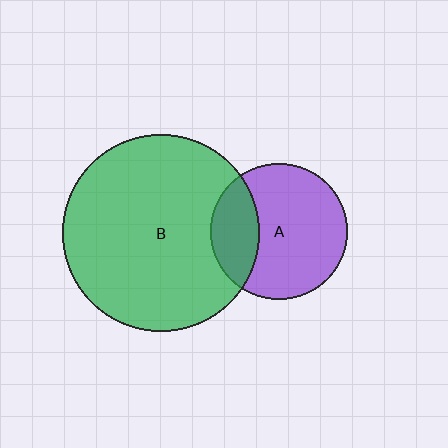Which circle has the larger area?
Circle B (green).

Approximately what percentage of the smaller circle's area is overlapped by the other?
Approximately 25%.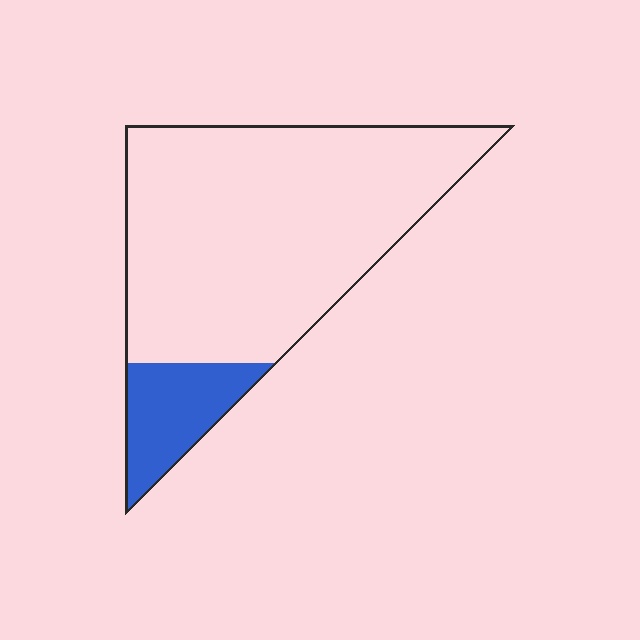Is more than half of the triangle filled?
No.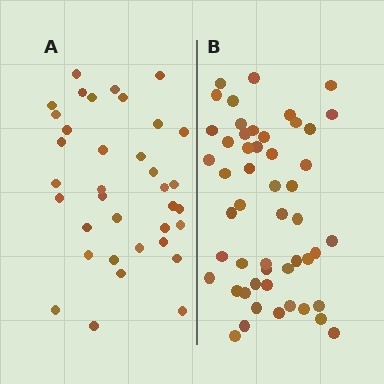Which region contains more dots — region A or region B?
Region B (the right region) has more dots.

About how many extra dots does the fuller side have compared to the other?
Region B has approximately 15 more dots than region A.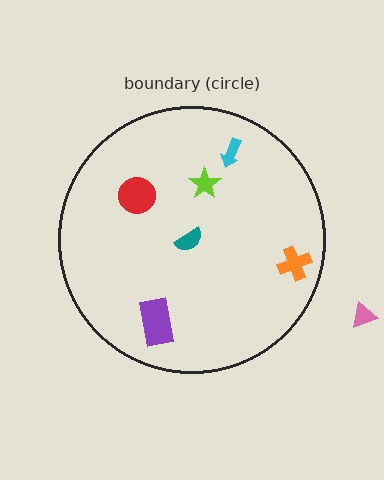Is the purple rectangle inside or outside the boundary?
Inside.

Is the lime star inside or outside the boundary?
Inside.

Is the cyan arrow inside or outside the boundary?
Inside.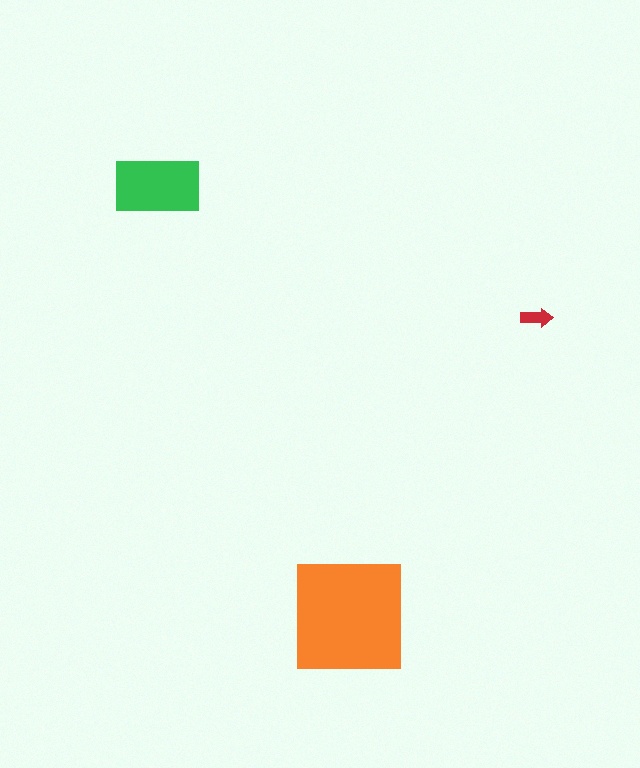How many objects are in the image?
There are 3 objects in the image.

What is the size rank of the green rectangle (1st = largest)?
2nd.